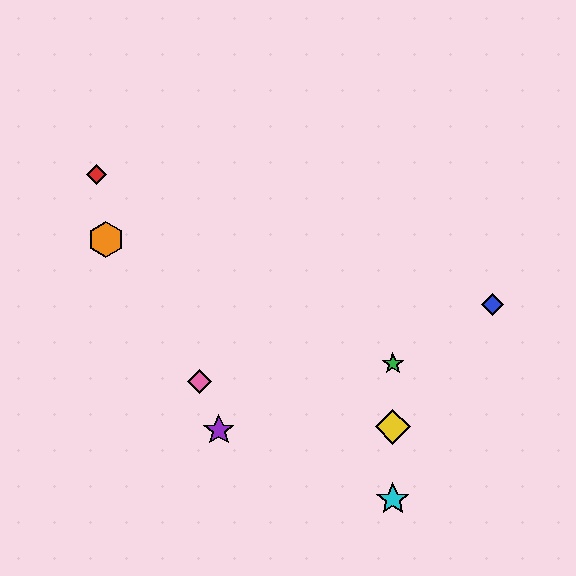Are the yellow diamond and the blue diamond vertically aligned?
No, the yellow diamond is at x≈393 and the blue diamond is at x≈493.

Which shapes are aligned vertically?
The green star, the yellow diamond, the cyan star are aligned vertically.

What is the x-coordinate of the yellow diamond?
The yellow diamond is at x≈393.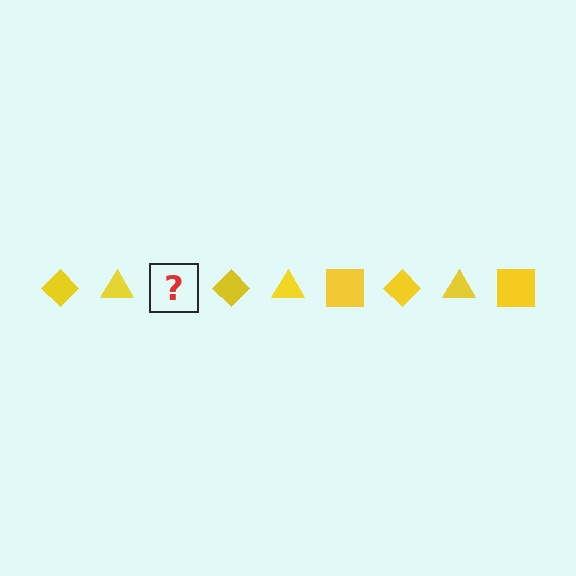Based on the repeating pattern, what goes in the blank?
The blank should be a yellow square.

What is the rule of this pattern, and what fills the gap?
The rule is that the pattern cycles through diamond, triangle, square shapes in yellow. The gap should be filled with a yellow square.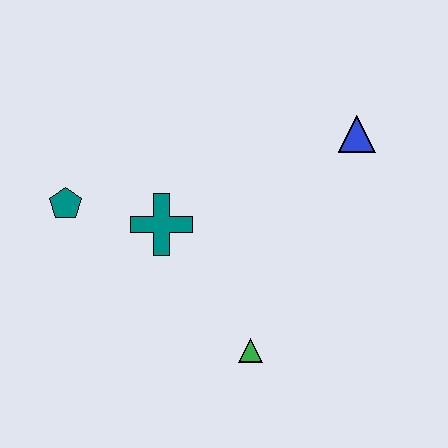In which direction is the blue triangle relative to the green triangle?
The blue triangle is above the green triangle.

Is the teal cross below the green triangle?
No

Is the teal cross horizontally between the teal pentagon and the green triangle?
Yes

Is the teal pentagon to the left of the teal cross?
Yes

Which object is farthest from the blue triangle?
The teal pentagon is farthest from the blue triangle.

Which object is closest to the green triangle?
The teal cross is closest to the green triangle.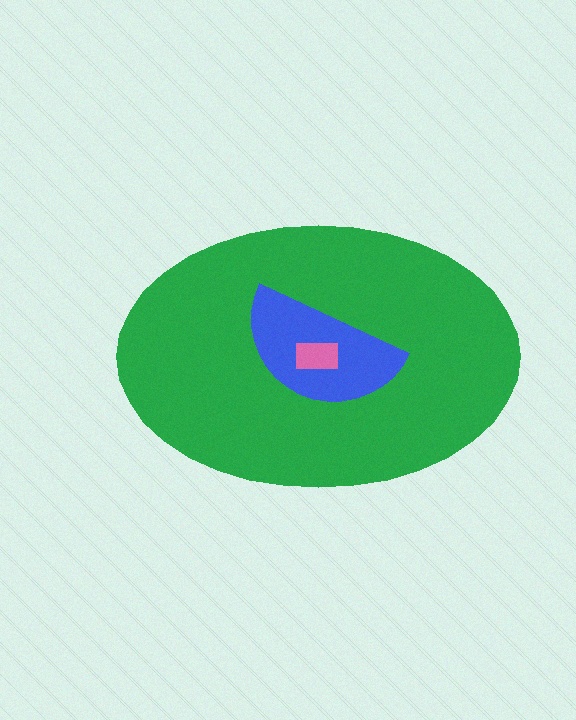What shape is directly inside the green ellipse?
The blue semicircle.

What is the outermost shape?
The green ellipse.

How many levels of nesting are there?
3.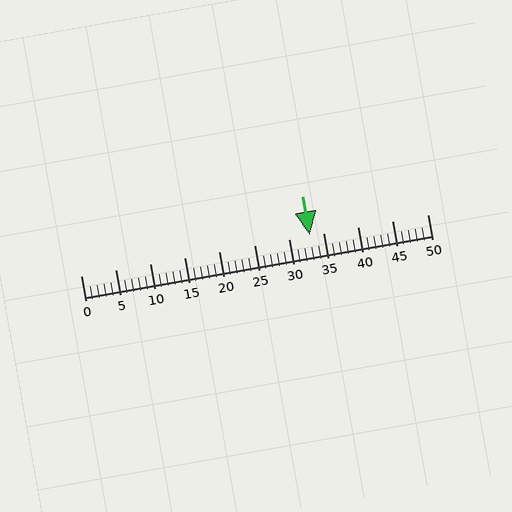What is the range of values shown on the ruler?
The ruler shows values from 0 to 50.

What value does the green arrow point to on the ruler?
The green arrow points to approximately 33.